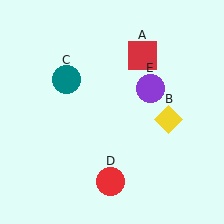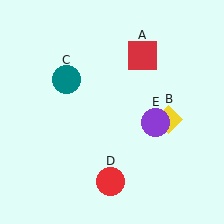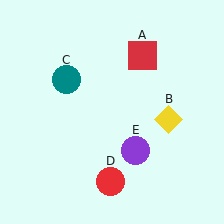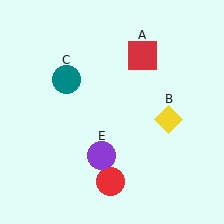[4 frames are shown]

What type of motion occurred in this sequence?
The purple circle (object E) rotated clockwise around the center of the scene.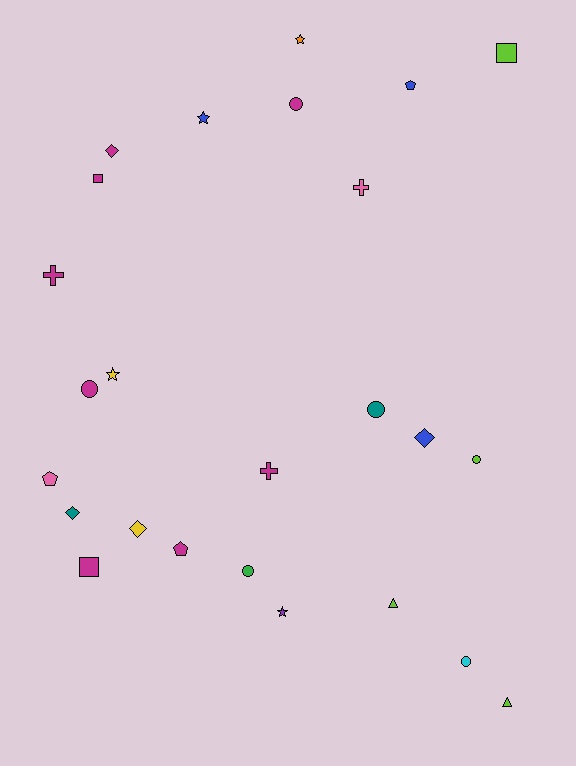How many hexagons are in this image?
There are no hexagons.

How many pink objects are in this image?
There are 2 pink objects.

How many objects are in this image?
There are 25 objects.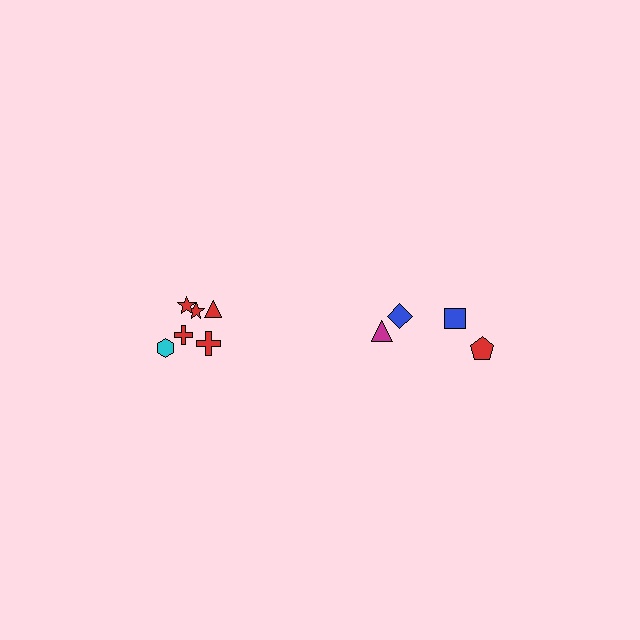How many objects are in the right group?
There are 4 objects.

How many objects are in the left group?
There are 6 objects.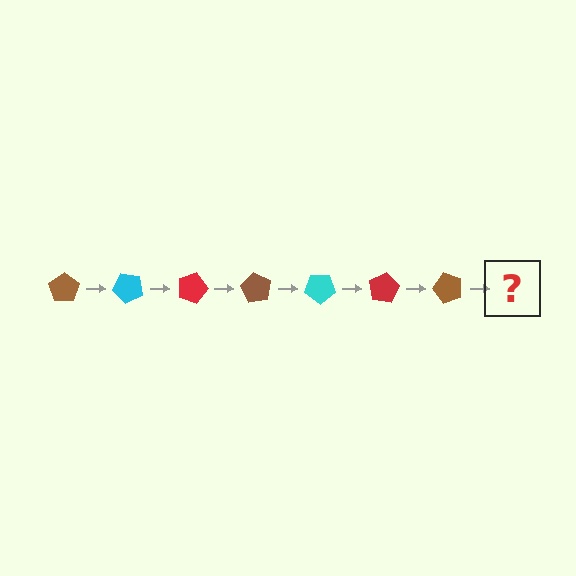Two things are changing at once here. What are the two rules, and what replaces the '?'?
The two rules are that it rotates 45 degrees each step and the color cycles through brown, cyan, and red. The '?' should be a cyan pentagon, rotated 315 degrees from the start.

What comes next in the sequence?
The next element should be a cyan pentagon, rotated 315 degrees from the start.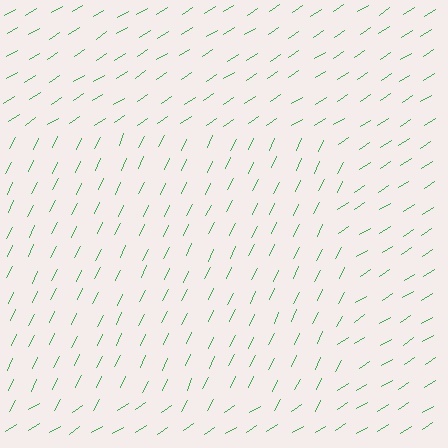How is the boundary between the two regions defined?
The boundary is defined purely by a change in line orientation (approximately 31 degrees difference). All lines are the same color and thickness.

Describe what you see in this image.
The image is filled with small green line segments. A rectangle region in the image has lines oriented differently from the surrounding lines, creating a visible texture boundary.